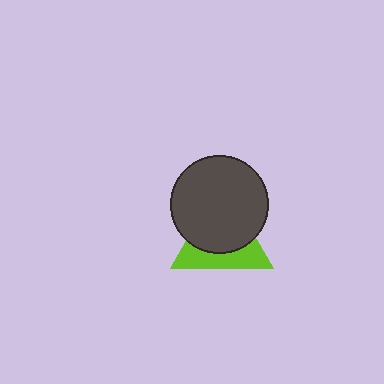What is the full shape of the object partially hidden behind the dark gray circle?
The partially hidden object is a lime triangle.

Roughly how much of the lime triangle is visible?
A small part of it is visible (roughly 41%).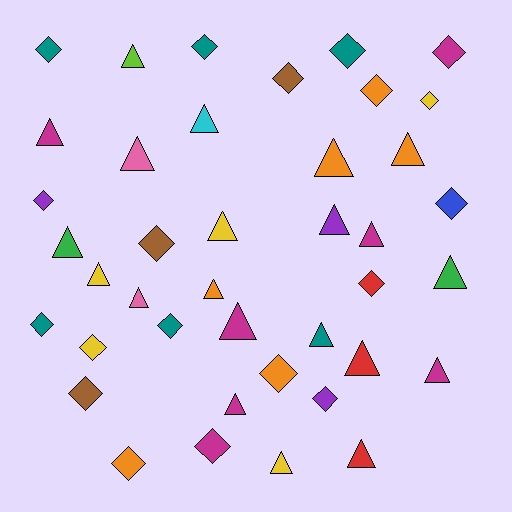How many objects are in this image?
There are 40 objects.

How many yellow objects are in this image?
There are 5 yellow objects.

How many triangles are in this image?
There are 21 triangles.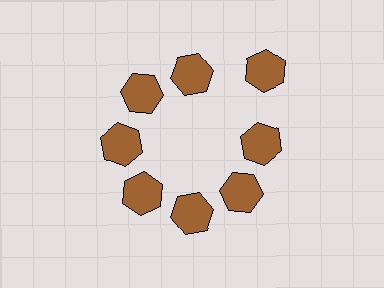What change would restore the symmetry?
The symmetry would be restored by moving it inward, back onto the ring so that all 8 hexagons sit at equal angles and equal distance from the center.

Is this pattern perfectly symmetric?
No. The 8 brown hexagons are arranged in a ring, but one element near the 2 o'clock position is pushed outward from the center, breaking the 8-fold rotational symmetry.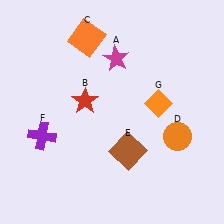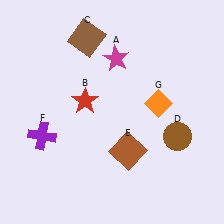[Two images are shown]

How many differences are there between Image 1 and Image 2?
There are 2 differences between the two images.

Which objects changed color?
C changed from orange to brown. D changed from orange to brown.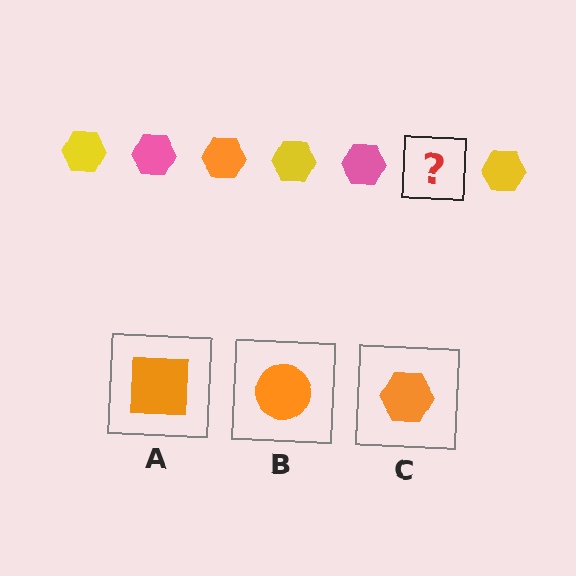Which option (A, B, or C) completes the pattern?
C.